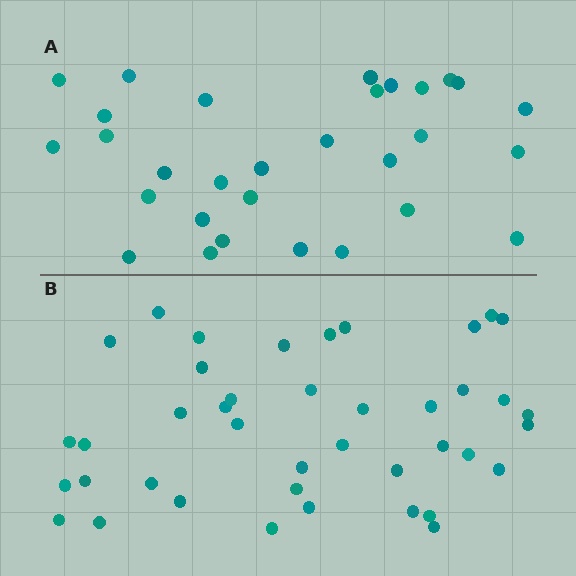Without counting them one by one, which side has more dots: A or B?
Region B (the bottom region) has more dots.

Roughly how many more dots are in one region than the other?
Region B has roughly 12 or so more dots than region A.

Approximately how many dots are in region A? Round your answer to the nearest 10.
About 30 dots.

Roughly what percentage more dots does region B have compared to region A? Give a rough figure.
About 35% more.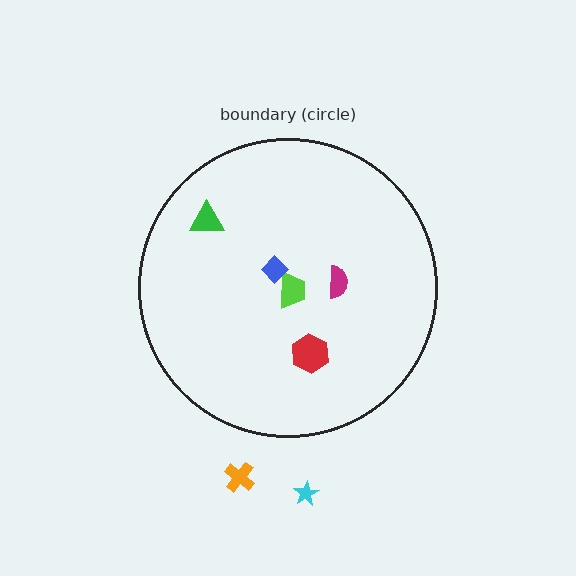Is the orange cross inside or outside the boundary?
Outside.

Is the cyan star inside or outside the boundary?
Outside.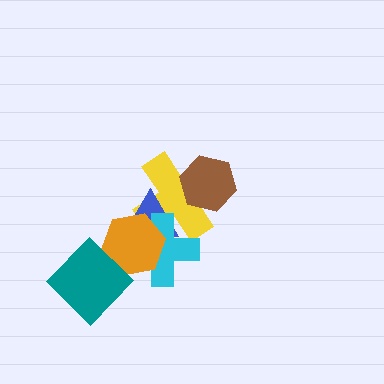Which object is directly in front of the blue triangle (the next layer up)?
The cyan cross is directly in front of the blue triangle.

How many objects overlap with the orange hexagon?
4 objects overlap with the orange hexagon.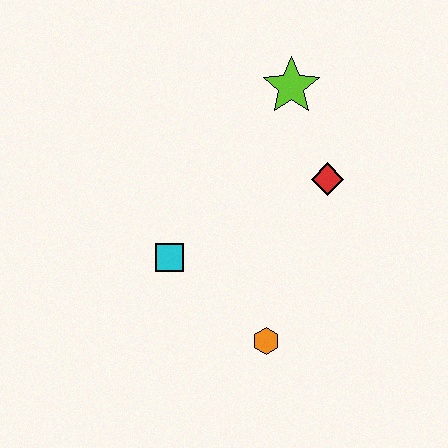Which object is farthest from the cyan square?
The lime star is farthest from the cyan square.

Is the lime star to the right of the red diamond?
No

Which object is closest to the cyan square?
The orange hexagon is closest to the cyan square.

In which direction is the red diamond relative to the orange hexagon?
The red diamond is above the orange hexagon.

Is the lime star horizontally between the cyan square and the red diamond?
Yes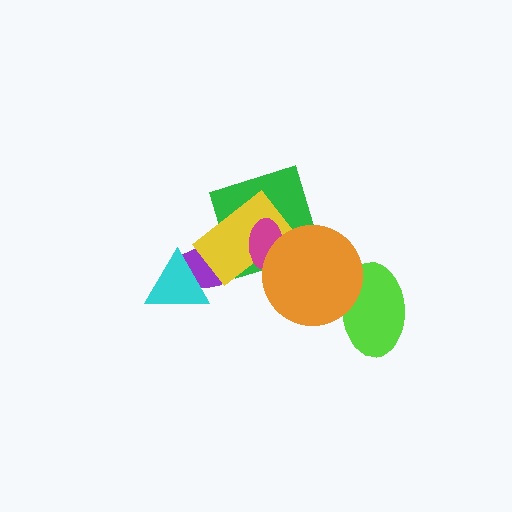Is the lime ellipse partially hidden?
Yes, it is partially covered by another shape.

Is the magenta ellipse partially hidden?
Yes, it is partially covered by another shape.